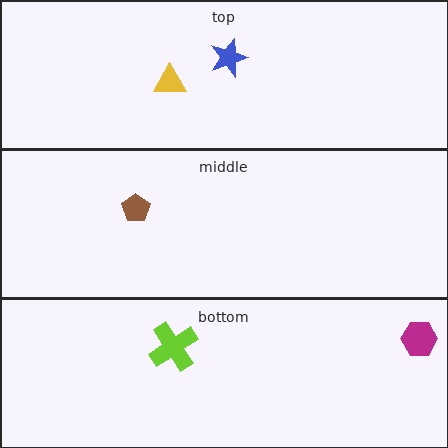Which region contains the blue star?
The top region.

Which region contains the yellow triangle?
The top region.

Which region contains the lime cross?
The bottom region.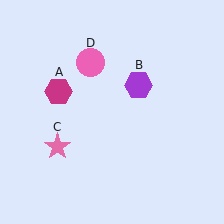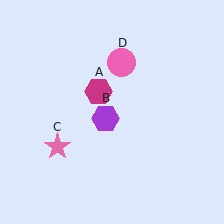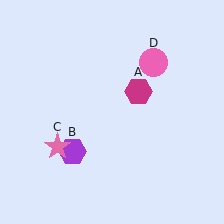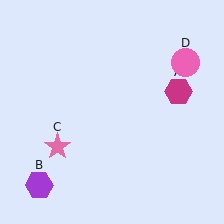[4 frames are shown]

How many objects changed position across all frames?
3 objects changed position: magenta hexagon (object A), purple hexagon (object B), pink circle (object D).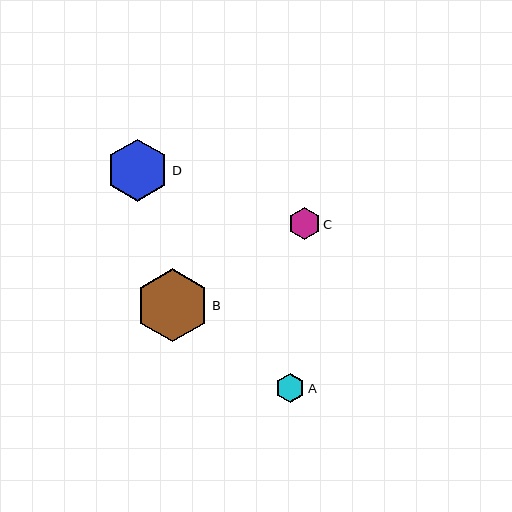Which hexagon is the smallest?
Hexagon A is the smallest with a size of approximately 29 pixels.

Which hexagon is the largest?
Hexagon B is the largest with a size of approximately 73 pixels.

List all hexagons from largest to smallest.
From largest to smallest: B, D, C, A.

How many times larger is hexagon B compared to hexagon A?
Hexagon B is approximately 2.5 times the size of hexagon A.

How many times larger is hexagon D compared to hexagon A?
Hexagon D is approximately 2.1 times the size of hexagon A.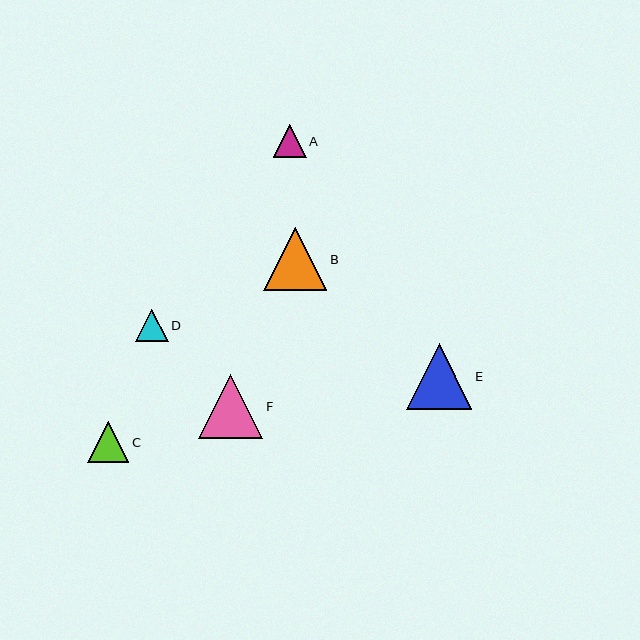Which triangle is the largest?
Triangle E is the largest with a size of approximately 66 pixels.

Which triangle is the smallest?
Triangle A is the smallest with a size of approximately 32 pixels.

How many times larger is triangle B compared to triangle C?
Triangle B is approximately 1.5 times the size of triangle C.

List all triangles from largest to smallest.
From largest to smallest: E, F, B, C, D, A.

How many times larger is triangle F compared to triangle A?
Triangle F is approximately 2.0 times the size of triangle A.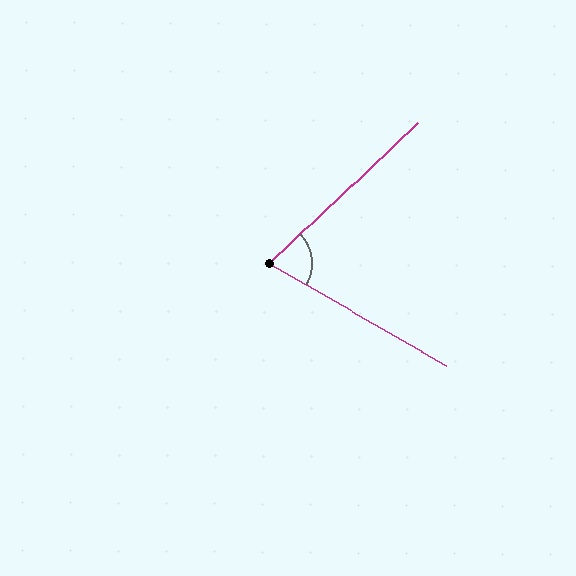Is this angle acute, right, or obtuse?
It is acute.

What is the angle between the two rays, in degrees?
Approximately 73 degrees.